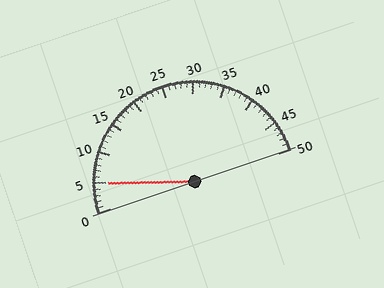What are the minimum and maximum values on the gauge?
The gauge ranges from 0 to 50.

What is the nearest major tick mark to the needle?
The nearest major tick mark is 5.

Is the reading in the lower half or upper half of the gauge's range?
The reading is in the lower half of the range (0 to 50).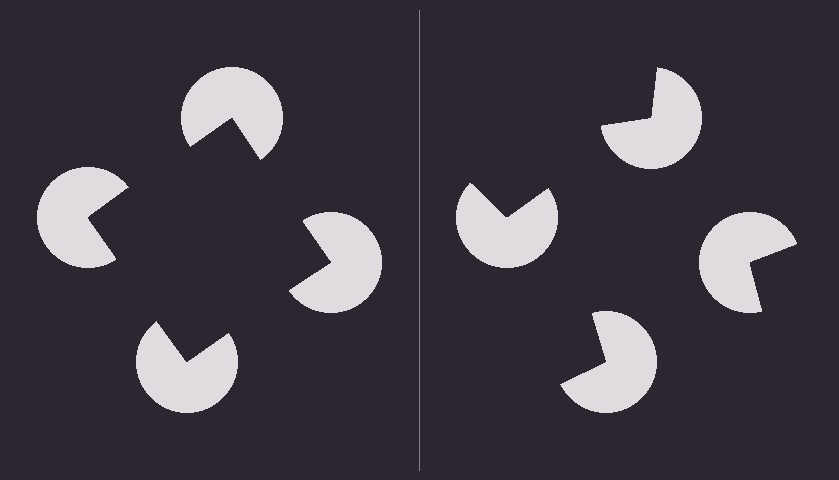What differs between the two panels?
The pac-man discs are positioned identically on both sides; only the wedge orientations differ. On the left they align to a square; on the right they are misaligned.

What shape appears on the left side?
An illusory square.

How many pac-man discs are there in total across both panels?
8 — 4 on each side.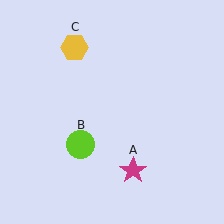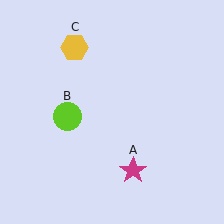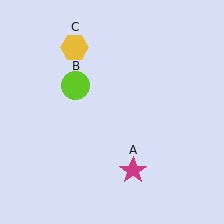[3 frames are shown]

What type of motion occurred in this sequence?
The lime circle (object B) rotated clockwise around the center of the scene.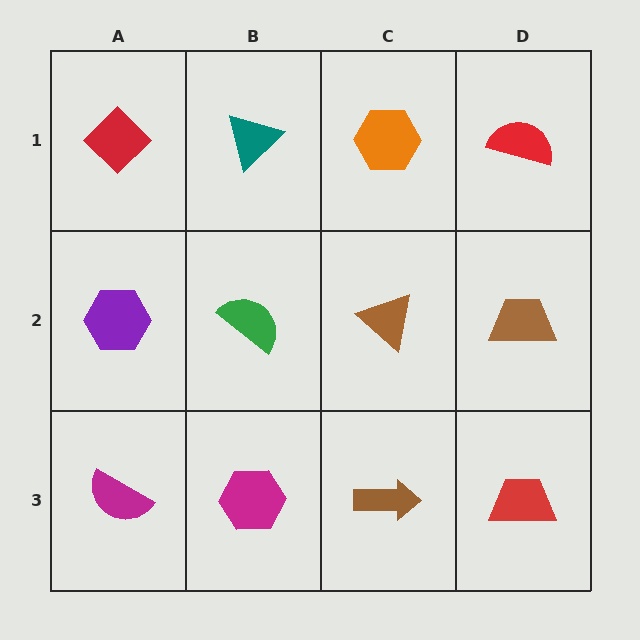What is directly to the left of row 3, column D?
A brown arrow.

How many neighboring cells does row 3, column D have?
2.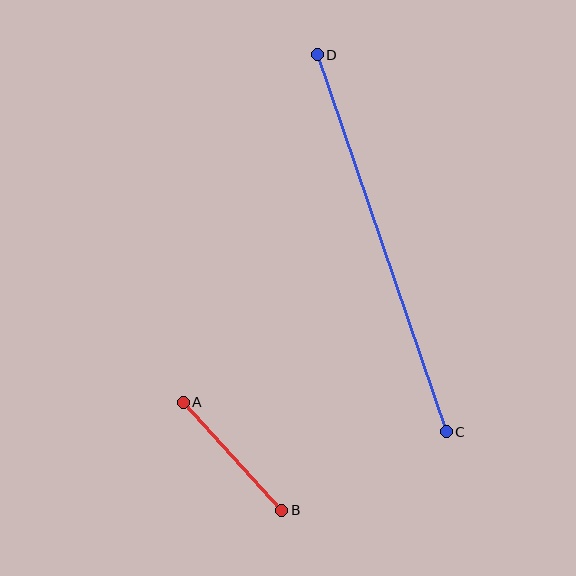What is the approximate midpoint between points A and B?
The midpoint is at approximately (232, 456) pixels.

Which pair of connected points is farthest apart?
Points C and D are farthest apart.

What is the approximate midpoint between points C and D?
The midpoint is at approximately (382, 243) pixels.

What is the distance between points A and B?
The distance is approximately 146 pixels.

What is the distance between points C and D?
The distance is approximately 398 pixels.